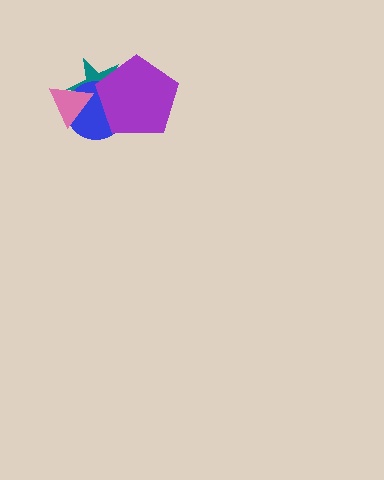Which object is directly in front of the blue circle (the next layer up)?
The pink triangle is directly in front of the blue circle.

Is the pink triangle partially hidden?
No, no other shape covers it.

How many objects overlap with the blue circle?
3 objects overlap with the blue circle.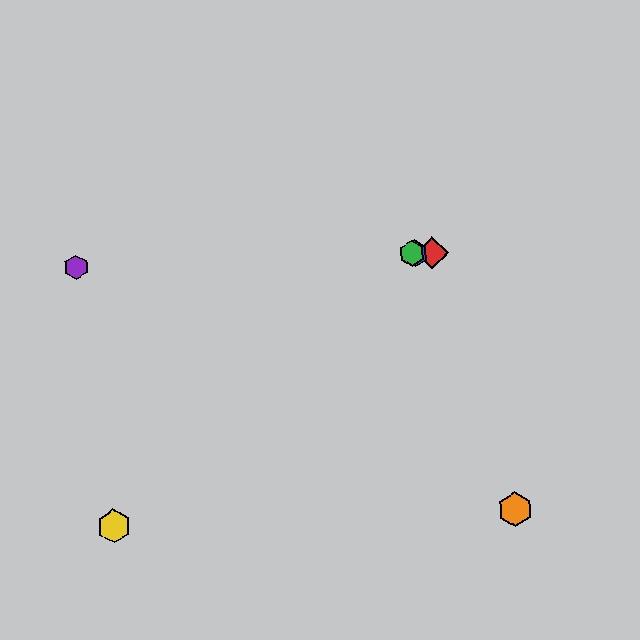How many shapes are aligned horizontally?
4 shapes (the red diamond, the blue hexagon, the green hexagon, the purple hexagon) are aligned horizontally.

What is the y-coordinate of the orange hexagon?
The orange hexagon is at y≈509.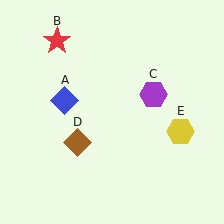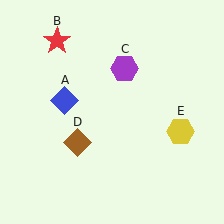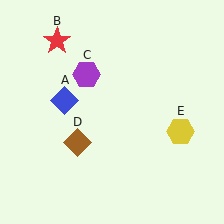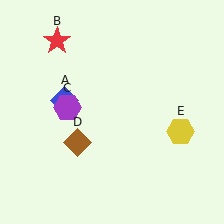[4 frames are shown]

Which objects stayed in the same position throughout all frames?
Blue diamond (object A) and red star (object B) and brown diamond (object D) and yellow hexagon (object E) remained stationary.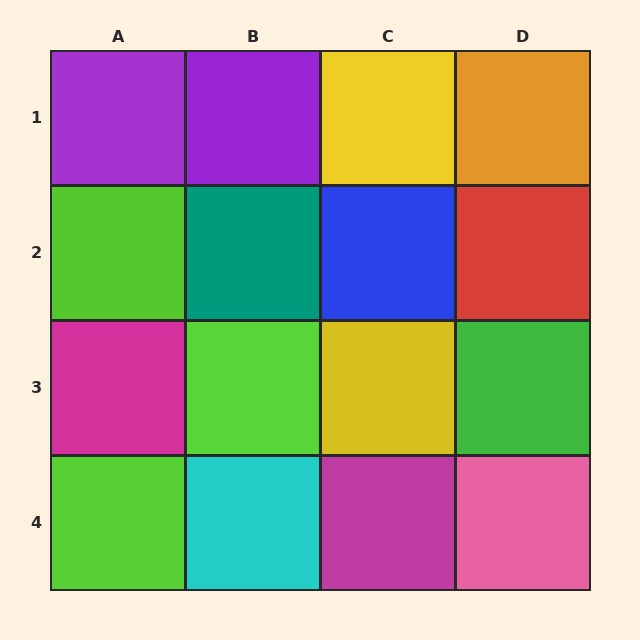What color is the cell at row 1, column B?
Purple.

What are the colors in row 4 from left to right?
Lime, cyan, magenta, pink.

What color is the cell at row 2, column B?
Teal.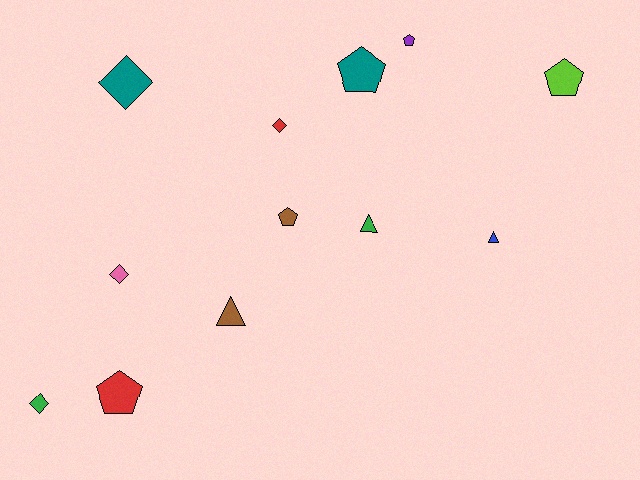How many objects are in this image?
There are 12 objects.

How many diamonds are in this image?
There are 4 diamonds.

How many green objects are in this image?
There are 2 green objects.